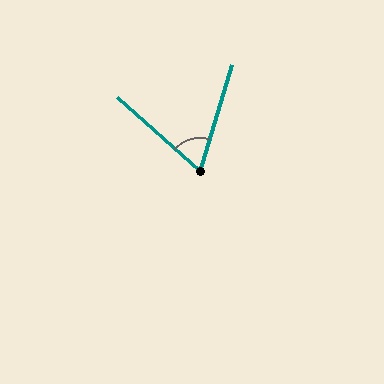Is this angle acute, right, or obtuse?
It is acute.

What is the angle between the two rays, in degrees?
Approximately 65 degrees.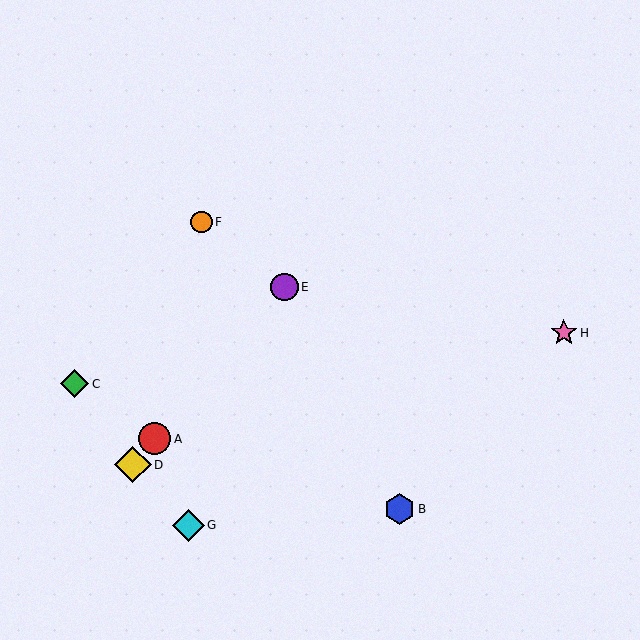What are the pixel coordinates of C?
Object C is at (75, 384).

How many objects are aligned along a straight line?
3 objects (A, D, E) are aligned along a straight line.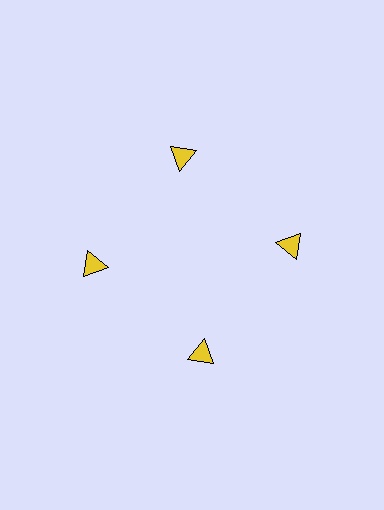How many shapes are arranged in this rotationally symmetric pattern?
There are 4 shapes, arranged in 4 groups of 1.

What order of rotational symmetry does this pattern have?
This pattern has 4-fold rotational symmetry.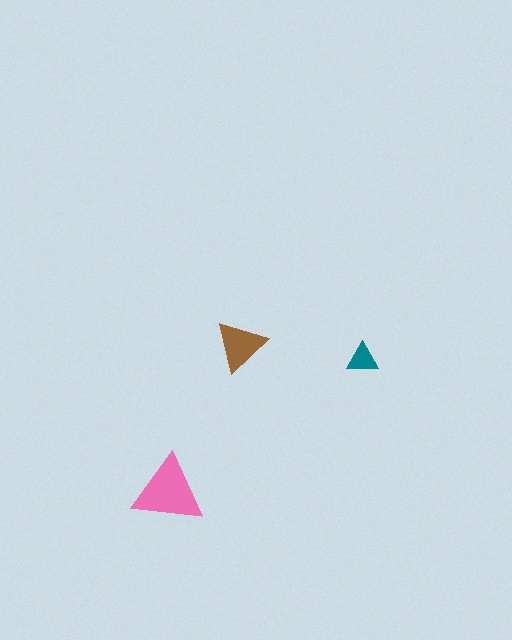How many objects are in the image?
There are 3 objects in the image.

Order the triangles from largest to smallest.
the pink one, the brown one, the teal one.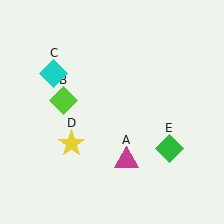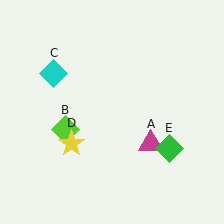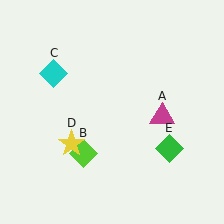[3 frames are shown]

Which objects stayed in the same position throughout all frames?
Cyan diamond (object C) and yellow star (object D) and green diamond (object E) remained stationary.